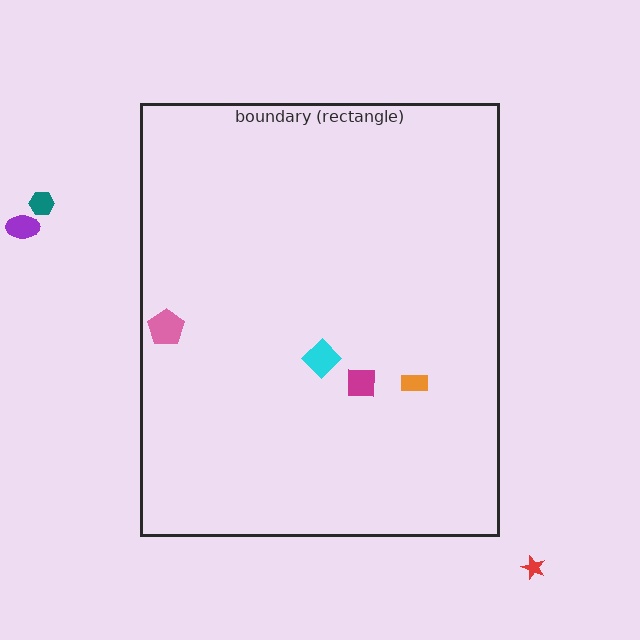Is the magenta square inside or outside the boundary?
Inside.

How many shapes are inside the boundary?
4 inside, 3 outside.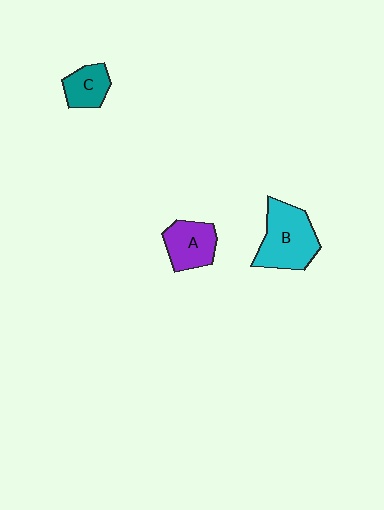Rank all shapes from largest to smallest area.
From largest to smallest: B (cyan), A (purple), C (teal).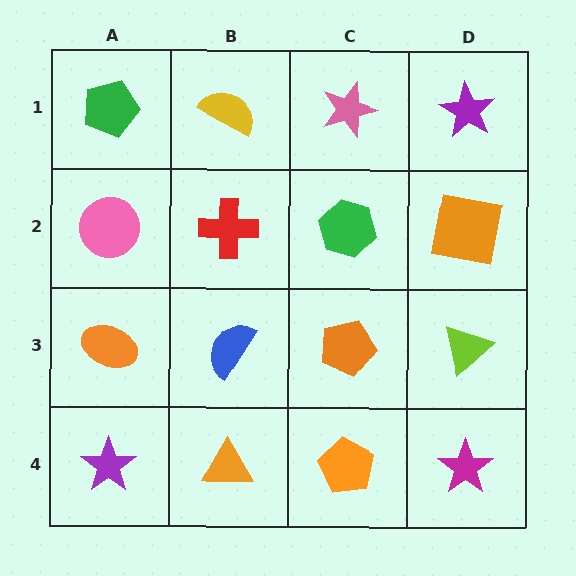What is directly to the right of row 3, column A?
A blue semicircle.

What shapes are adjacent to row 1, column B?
A red cross (row 2, column B), a green pentagon (row 1, column A), a pink star (row 1, column C).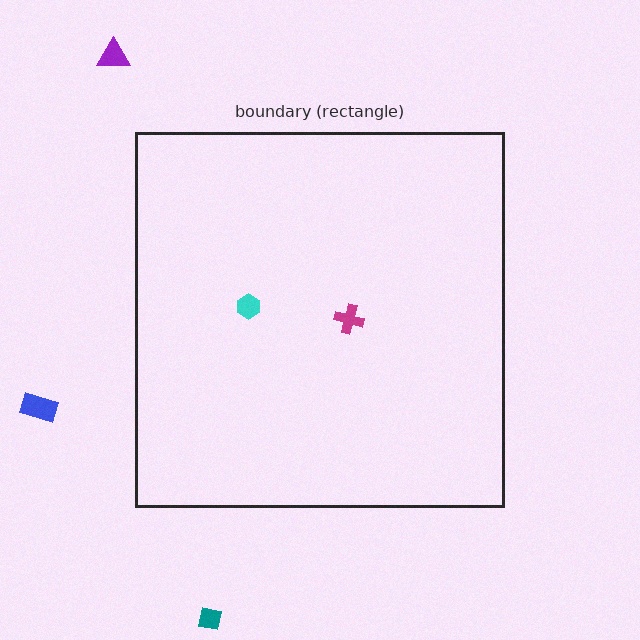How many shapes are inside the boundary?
2 inside, 3 outside.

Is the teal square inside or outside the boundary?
Outside.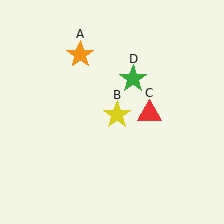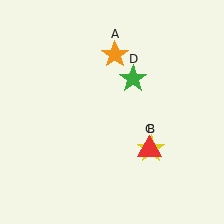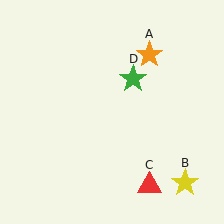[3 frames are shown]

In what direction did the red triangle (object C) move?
The red triangle (object C) moved down.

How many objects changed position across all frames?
3 objects changed position: orange star (object A), yellow star (object B), red triangle (object C).